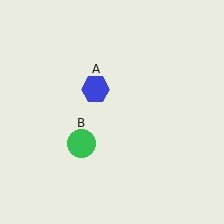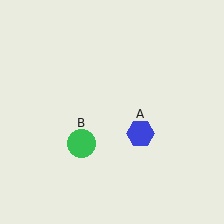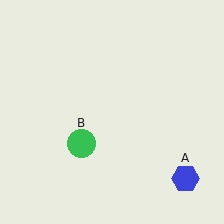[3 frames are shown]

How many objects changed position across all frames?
1 object changed position: blue hexagon (object A).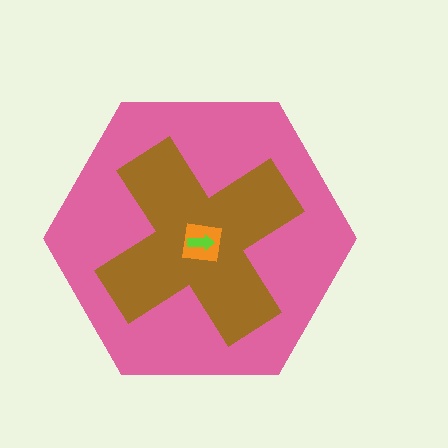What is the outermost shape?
The pink hexagon.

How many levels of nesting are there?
4.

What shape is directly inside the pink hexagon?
The brown cross.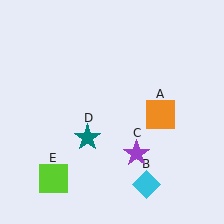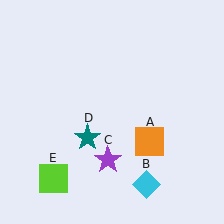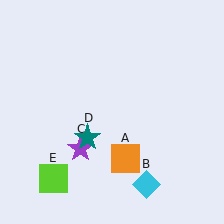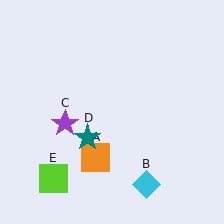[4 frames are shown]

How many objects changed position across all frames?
2 objects changed position: orange square (object A), purple star (object C).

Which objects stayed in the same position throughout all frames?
Cyan diamond (object B) and teal star (object D) and lime square (object E) remained stationary.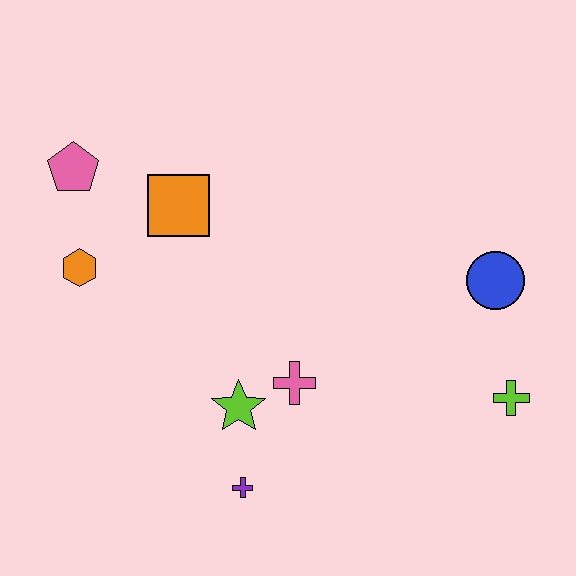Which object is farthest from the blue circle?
The pink pentagon is farthest from the blue circle.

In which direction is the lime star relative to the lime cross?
The lime star is to the left of the lime cross.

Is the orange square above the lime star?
Yes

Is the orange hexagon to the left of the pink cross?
Yes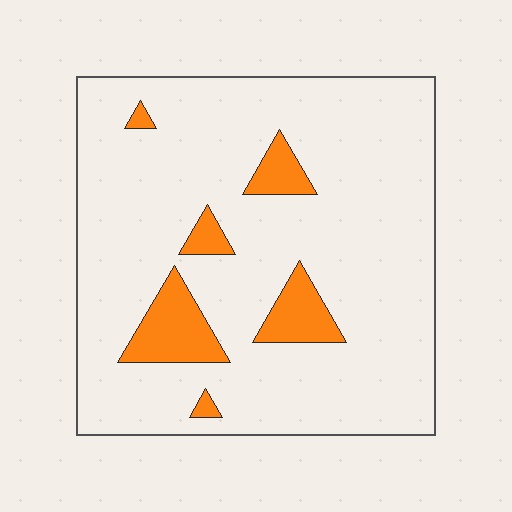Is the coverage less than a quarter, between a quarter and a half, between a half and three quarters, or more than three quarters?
Less than a quarter.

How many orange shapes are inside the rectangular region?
6.